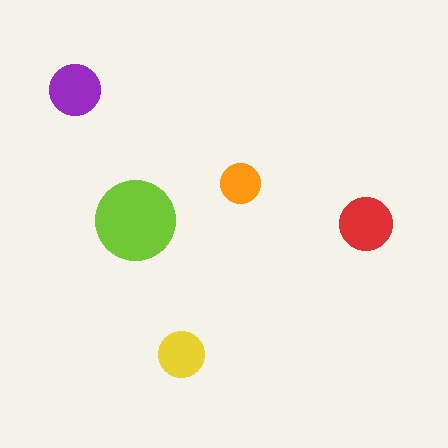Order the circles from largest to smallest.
the lime one, the red one, the purple one, the yellow one, the orange one.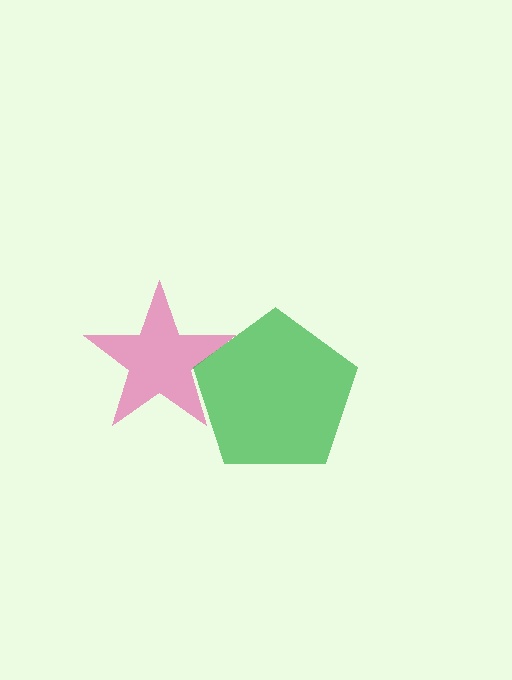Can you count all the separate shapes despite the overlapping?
Yes, there are 2 separate shapes.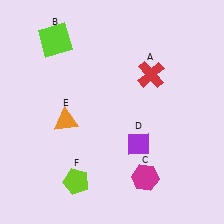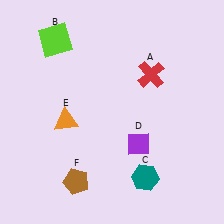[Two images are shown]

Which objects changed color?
C changed from magenta to teal. F changed from lime to brown.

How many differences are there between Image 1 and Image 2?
There are 2 differences between the two images.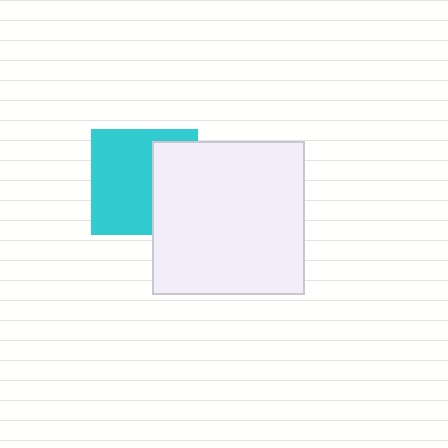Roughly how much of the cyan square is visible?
About half of it is visible (roughly 62%).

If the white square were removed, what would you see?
You would see the complete cyan square.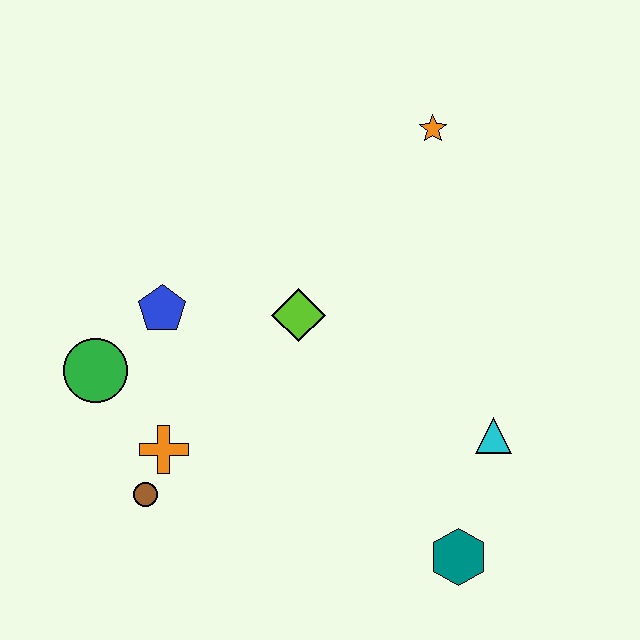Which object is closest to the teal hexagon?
The cyan triangle is closest to the teal hexagon.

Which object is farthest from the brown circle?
The orange star is farthest from the brown circle.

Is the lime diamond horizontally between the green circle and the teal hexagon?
Yes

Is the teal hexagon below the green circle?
Yes